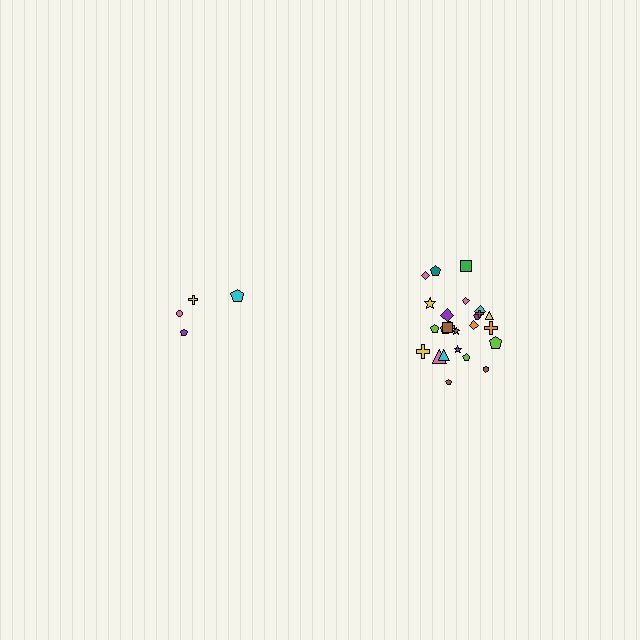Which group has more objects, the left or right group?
The right group.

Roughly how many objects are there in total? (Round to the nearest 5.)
Roughly 30 objects in total.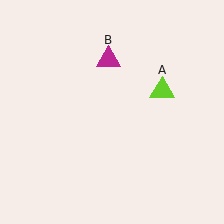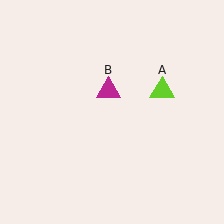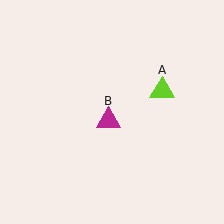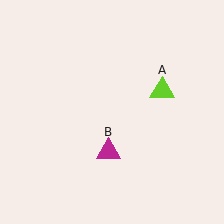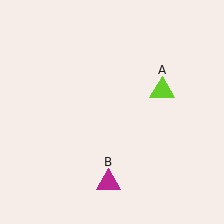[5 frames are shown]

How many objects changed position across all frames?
1 object changed position: magenta triangle (object B).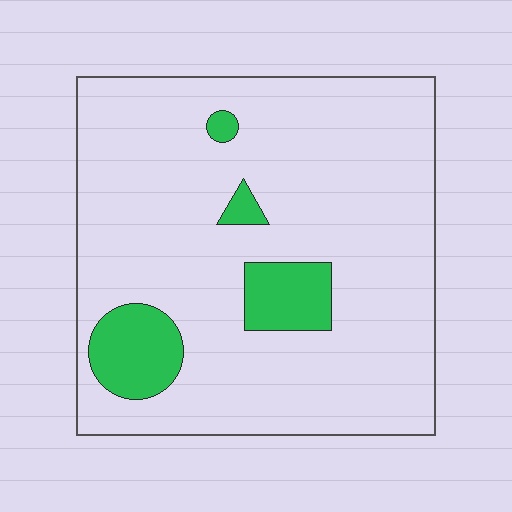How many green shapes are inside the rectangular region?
4.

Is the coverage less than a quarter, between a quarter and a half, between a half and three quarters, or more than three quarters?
Less than a quarter.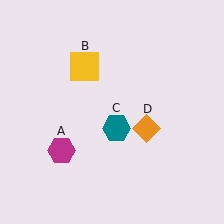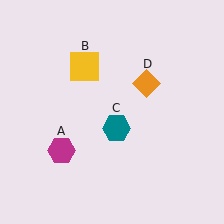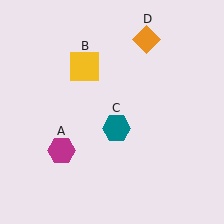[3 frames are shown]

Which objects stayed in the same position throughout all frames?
Magenta hexagon (object A) and yellow square (object B) and teal hexagon (object C) remained stationary.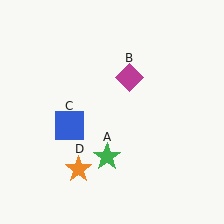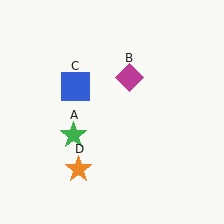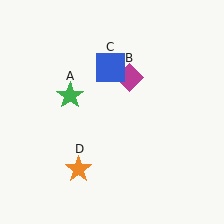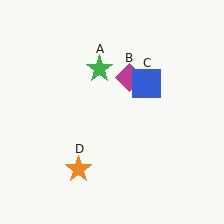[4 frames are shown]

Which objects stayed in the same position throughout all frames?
Magenta diamond (object B) and orange star (object D) remained stationary.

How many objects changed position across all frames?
2 objects changed position: green star (object A), blue square (object C).